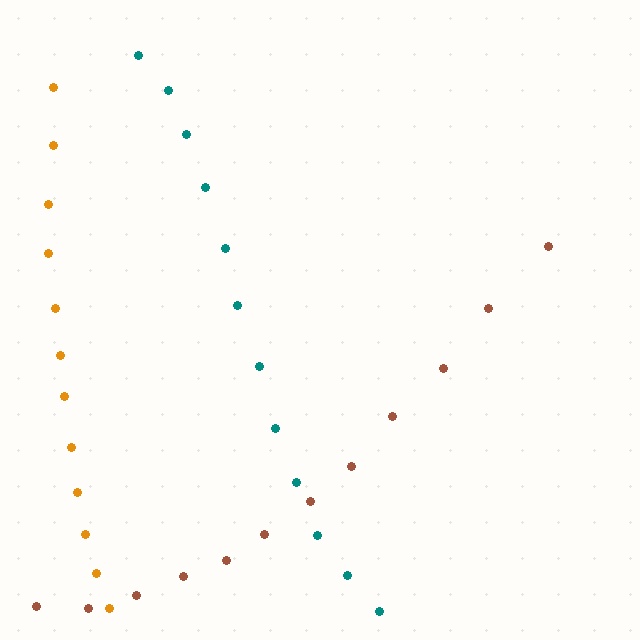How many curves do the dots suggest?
There are 3 distinct paths.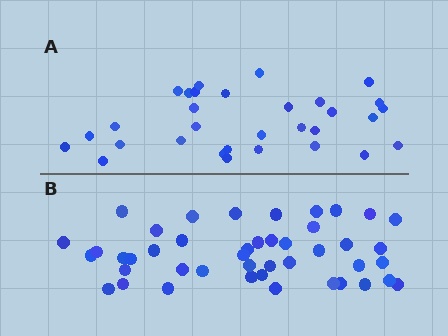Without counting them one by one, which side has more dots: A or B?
Region B (the bottom region) has more dots.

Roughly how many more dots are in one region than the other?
Region B has approximately 15 more dots than region A.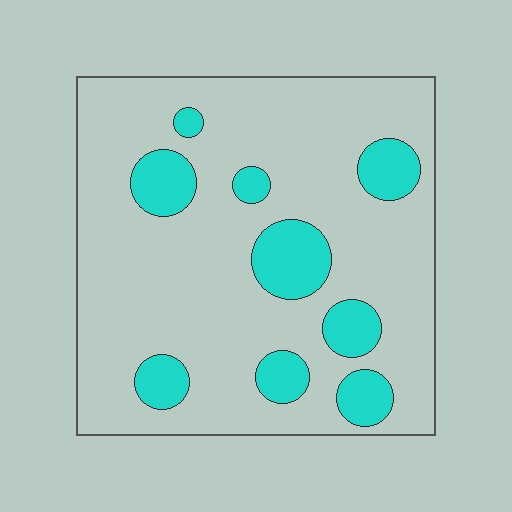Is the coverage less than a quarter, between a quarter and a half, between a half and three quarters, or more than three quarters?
Less than a quarter.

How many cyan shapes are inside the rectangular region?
9.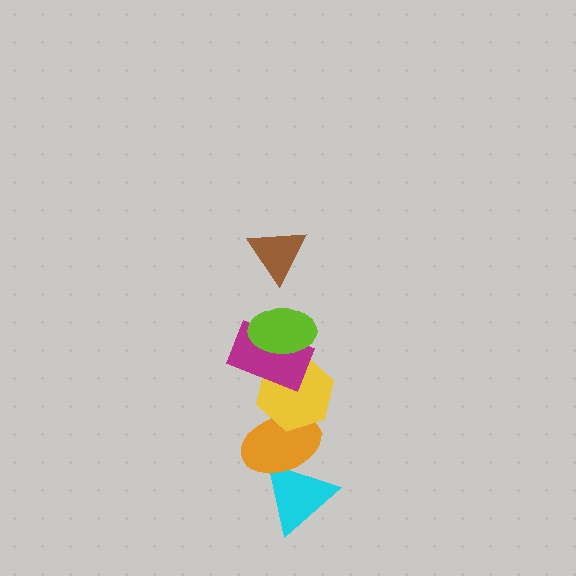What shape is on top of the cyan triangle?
The orange ellipse is on top of the cyan triangle.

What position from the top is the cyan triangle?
The cyan triangle is 6th from the top.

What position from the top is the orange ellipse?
The orange ellipse is 5th from the top.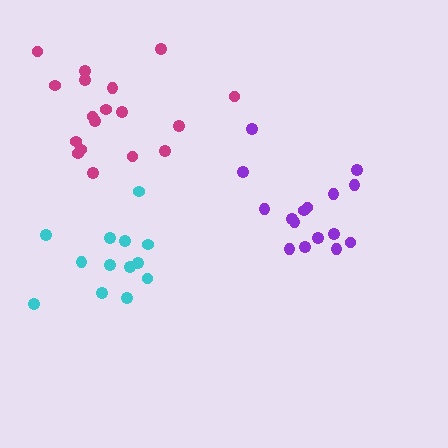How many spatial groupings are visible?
There are 3 spatial groupings.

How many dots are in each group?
Group 1: 13 dots, Group 2: 16 dots, Group 3: 18 dots (47 total).